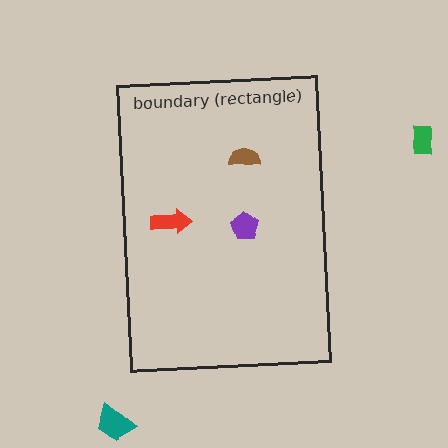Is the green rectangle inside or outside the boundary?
Outside.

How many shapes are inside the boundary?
3 inside, 2 outside.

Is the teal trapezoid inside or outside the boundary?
Outside.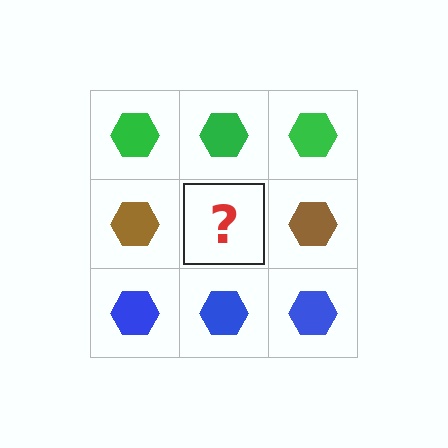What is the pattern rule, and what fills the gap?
The rule is that each row has a consistent color. The gap should be filled with a brown hexagon.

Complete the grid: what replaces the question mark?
The question mark should be replaced with a brown hexagon.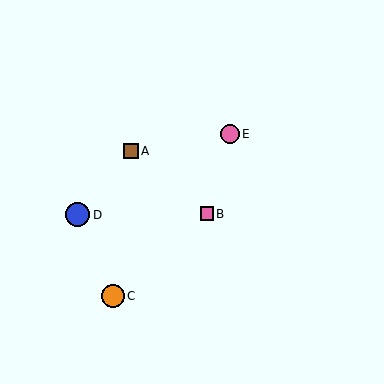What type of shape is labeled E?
Shape E is a pink circle.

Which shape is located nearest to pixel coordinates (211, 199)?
The pink square (labeled B) at (207, 214) is nearest to that location.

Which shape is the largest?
The blue circle (labeled D) is the largest.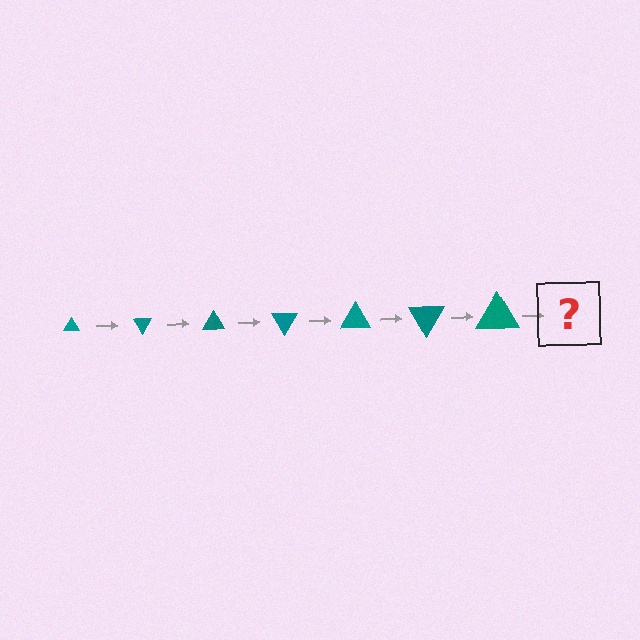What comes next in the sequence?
The next element should be a triangle, larger than the previous one and rotated 420 degrees from the start.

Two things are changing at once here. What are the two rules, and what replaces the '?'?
The two rules are that the triangle grows larger each step and it rotates 60 degrees each step. The '?' should be a triangle, larger than the previous one and rotated 420 degrees from the start.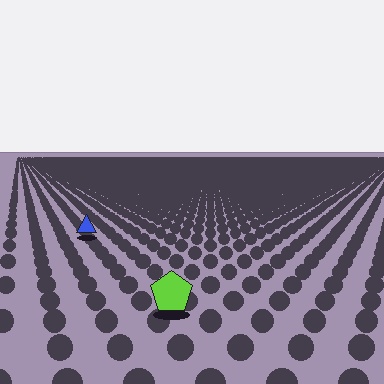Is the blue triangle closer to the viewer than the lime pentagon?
No. The lime pentagon is closer — you can tell from the texture gradient: the ground texture is coarser near it.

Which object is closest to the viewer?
The lime pentagon is closest. The texture marks near it are larger and more spread out.